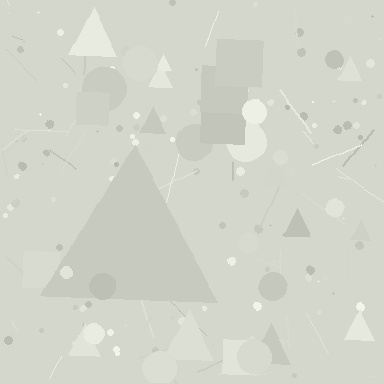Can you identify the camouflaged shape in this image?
The camouflaged shape is a triangle.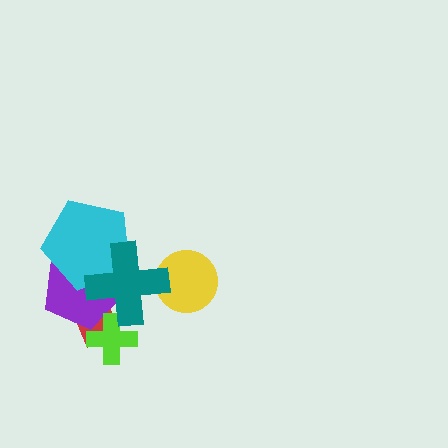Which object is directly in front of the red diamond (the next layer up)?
The purple pentagon is directly in front of the red diamond.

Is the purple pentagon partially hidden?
Yes, it is partially covered by another shape.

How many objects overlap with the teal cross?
5 objects overlap with the teal cross.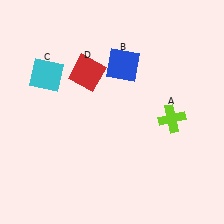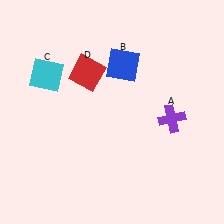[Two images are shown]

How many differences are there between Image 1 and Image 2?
There is 1 difference between the two images.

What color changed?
The cross (A) changed from lime in Image 1 to purple in Image 2.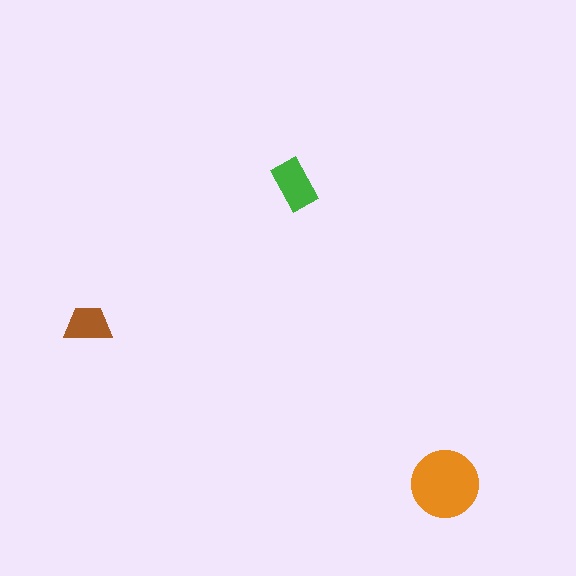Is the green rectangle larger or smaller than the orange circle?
Smaller.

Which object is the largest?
The orange circle.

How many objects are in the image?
There are 3 objects in the image.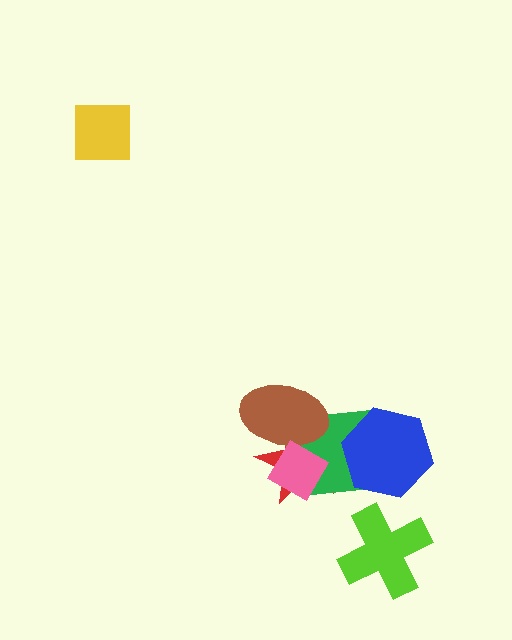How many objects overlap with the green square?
4 objects overlap with the green square.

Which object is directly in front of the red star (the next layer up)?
The green square is directly in front of the red star.